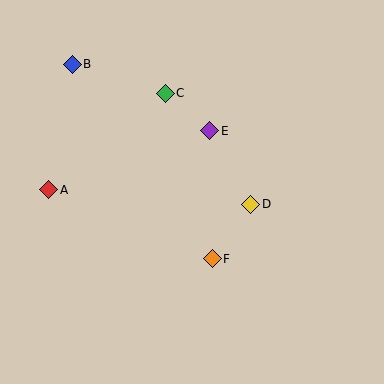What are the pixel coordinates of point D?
Point D is at (251, 204).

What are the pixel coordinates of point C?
Point C is at (165, 93).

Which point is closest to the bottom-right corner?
Point F is closest to the bottom-right corner.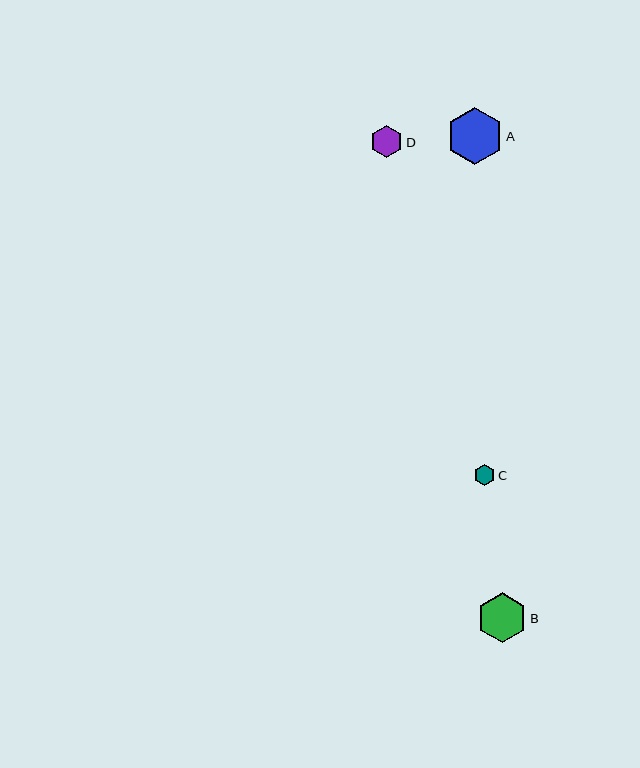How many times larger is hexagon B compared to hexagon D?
Hexagon B is approximately 1.5 times the size of hexagon D.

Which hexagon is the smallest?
Hexagon C is the smallest with a size of approximately 21 pixels.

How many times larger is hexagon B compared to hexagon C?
Hexagon B is approximately 2.4 times the size of hexagon C.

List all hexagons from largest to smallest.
From largest to smallest: A, B, D, C.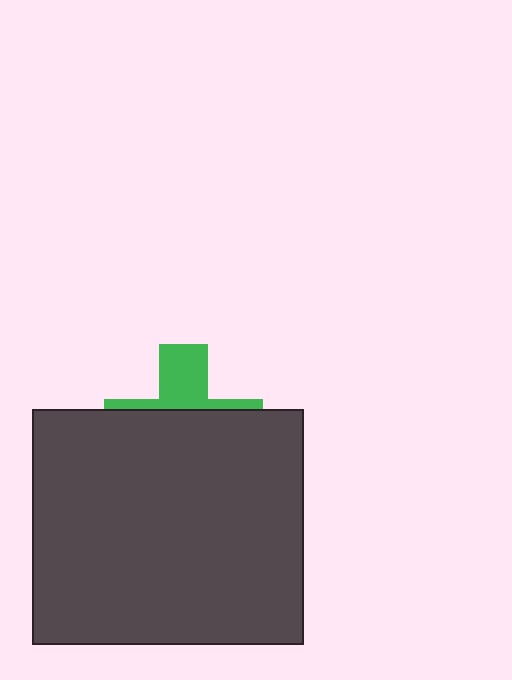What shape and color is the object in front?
The object in front is a dark gray rectangle.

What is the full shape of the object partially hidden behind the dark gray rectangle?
The partially hidden object is a green cross.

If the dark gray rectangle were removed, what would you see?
You would see the complete green cross.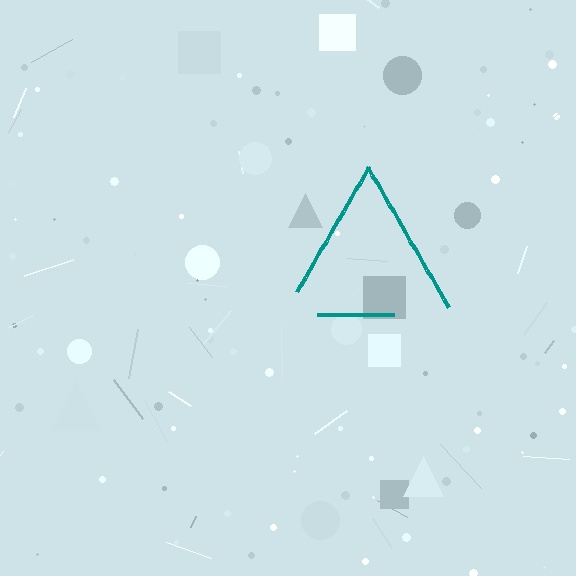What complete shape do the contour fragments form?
The contour fragments form a triangle.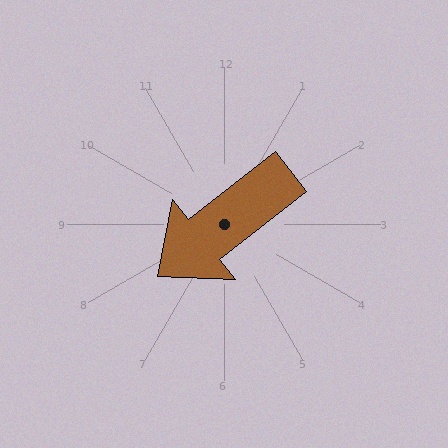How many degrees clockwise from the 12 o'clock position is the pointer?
Approximately 232 degrees.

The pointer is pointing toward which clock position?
Roughly 8 o'clock.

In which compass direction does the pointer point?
Southwest.